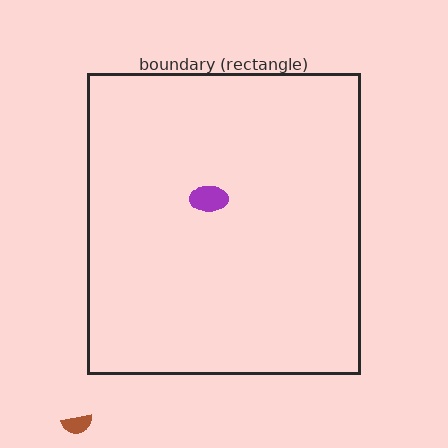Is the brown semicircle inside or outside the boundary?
Outside.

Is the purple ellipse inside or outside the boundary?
Inside.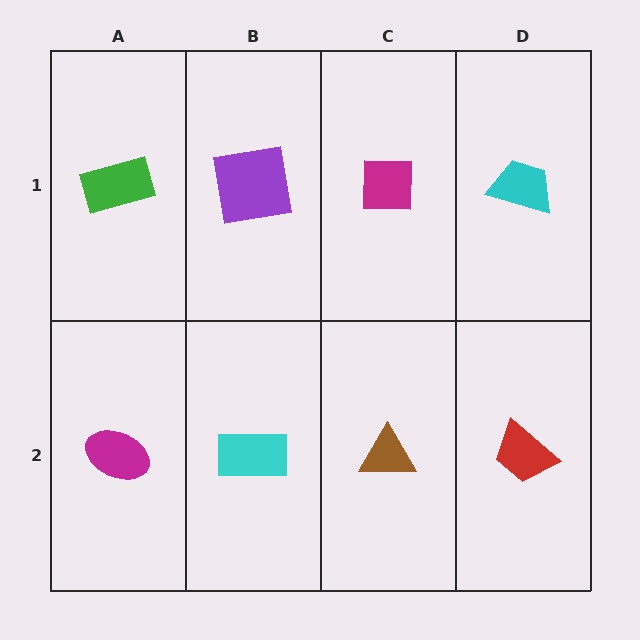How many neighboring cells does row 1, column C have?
3.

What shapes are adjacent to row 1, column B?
A cyan rectangle (row 2, column B), a green rectangle (row 1, column A), a magenta square (row 1, column C).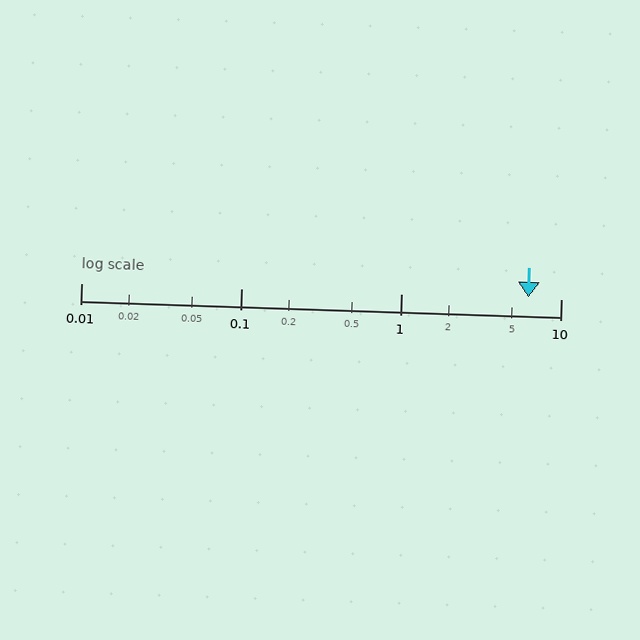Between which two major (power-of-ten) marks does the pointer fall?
The pointer is between 1 and 10.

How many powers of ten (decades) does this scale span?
The scale spans 3 decades, from 0.01 to 10.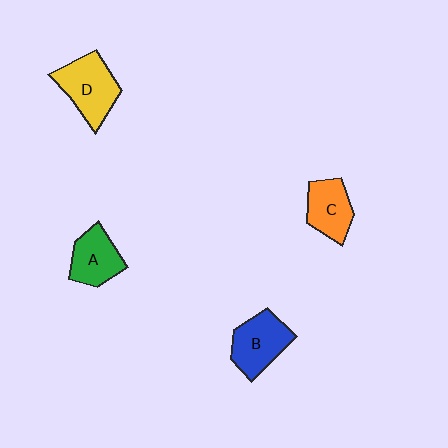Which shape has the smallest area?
Shape C (orange).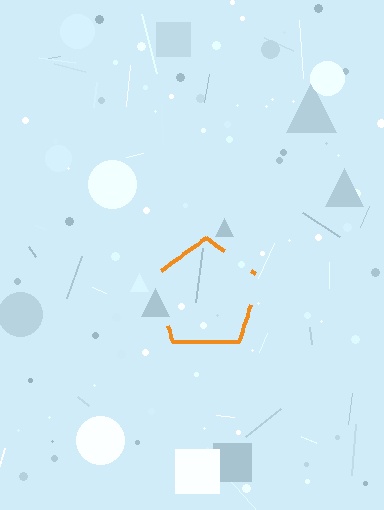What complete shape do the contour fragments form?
The contour fragments form a pentagon.